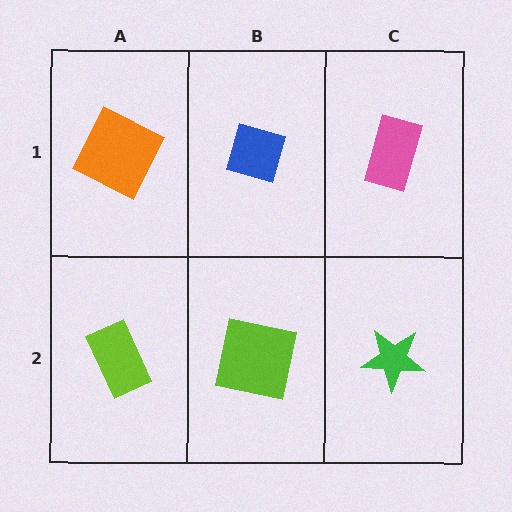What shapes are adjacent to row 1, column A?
A lime rectangle (row 2, column A), a blue diamond (row 1, column B).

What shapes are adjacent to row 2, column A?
An orange square (row 1, column A), a lime square (row 2, column B).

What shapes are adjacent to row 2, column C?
A pink rectangle (row 1, column C), a lime square (row 2, column B).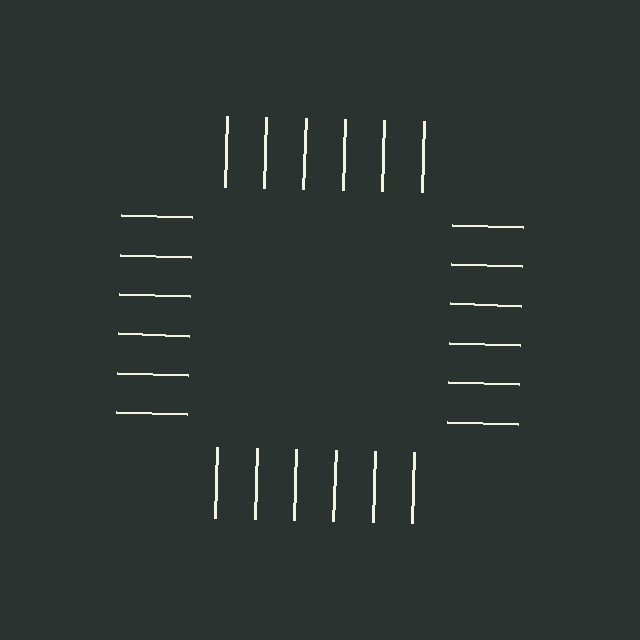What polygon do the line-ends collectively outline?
An illusory square — the line segments terminate on its edges but no continuous stroke is drawn.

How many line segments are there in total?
24 — 6 along each of the 4 edges.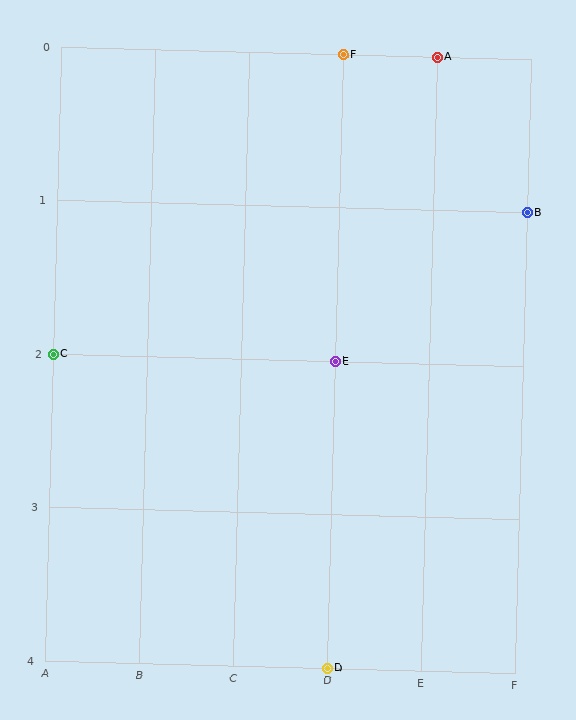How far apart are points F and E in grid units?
Points F and E are 2 rows apart.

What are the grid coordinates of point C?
Point C is at grid coordinates (A, 2).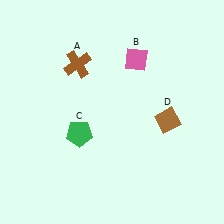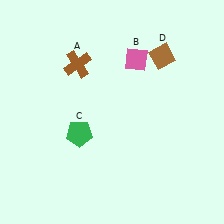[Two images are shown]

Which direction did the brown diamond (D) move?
The brown diamond (D) moved up.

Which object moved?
The brown diamond (D) moved up.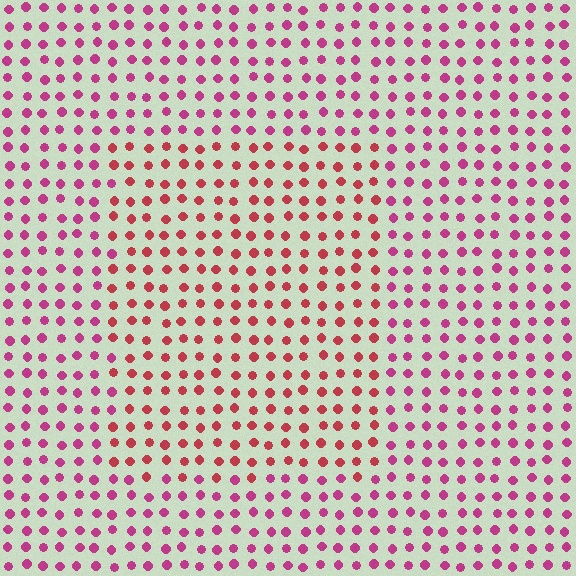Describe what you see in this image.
The image is filled with small magenta elements in a uniform arrangement. A rectangle-shaped region is visible where the elements are tinted to a slightly different hue, forming a subtle color boundary.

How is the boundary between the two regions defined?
The boundary is defined purely by a slight shift in hue (about 29 degrees). Spacing, size, and orientation are identical on both sides.